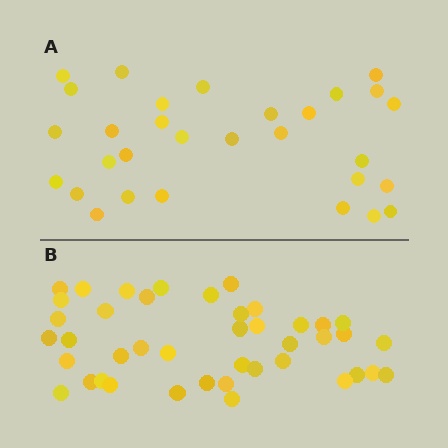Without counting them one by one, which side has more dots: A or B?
Region B (the bottom region) has more dots.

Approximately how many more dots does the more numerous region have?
Region B has roughly 12 or so more dots than region A.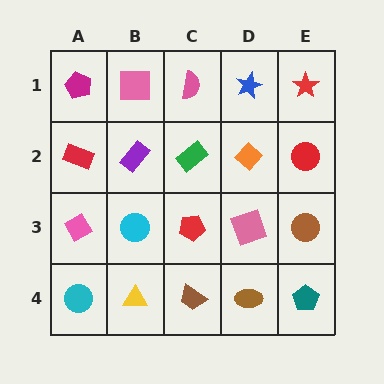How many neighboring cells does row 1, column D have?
3.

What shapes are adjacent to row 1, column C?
A green rectangle (row 2, column C), a pink square (row 1, column B), a blue star (row 1, column D).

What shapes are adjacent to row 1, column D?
An orange diamond (row 2, column D), a pink semicircle (row 1, column C), a red star (row 1, column E).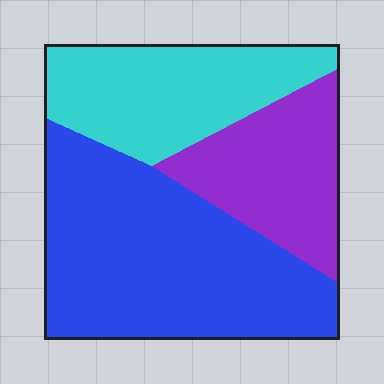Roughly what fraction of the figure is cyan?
Cyan covers about 30% of the figure.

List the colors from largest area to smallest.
From largest to smallest: blue, cyan, purple.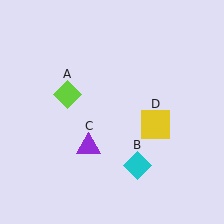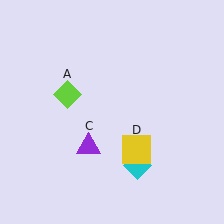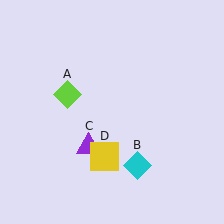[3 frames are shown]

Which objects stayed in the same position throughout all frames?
Lime diamond (object A) and cyan diamond (object B) and purple triangle (object C) remained stationary.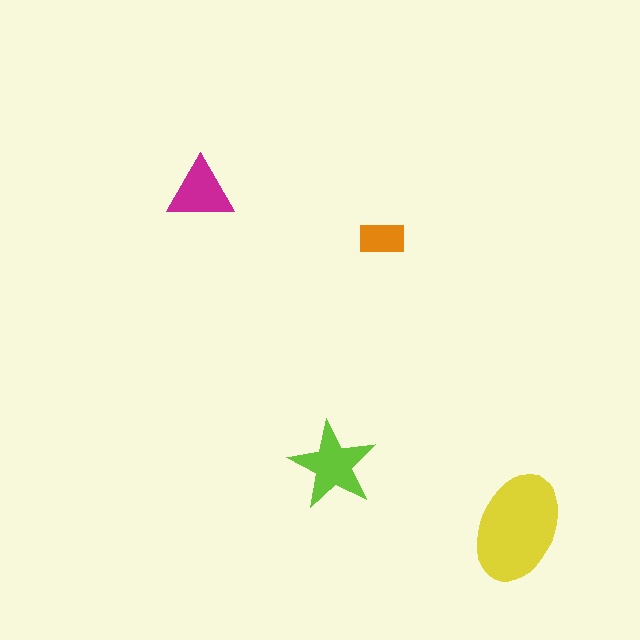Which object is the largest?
The yellow ellipse.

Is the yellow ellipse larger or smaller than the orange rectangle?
Larger.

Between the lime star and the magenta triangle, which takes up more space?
The lime star.